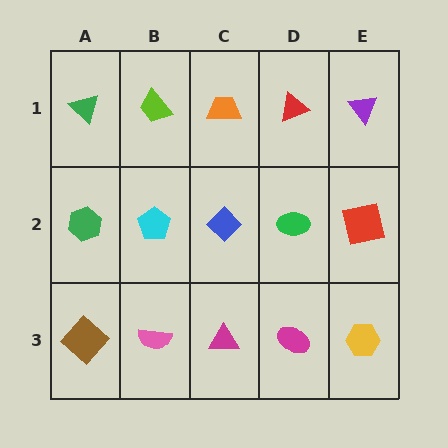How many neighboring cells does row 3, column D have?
3.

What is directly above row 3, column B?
A cyan pentagon.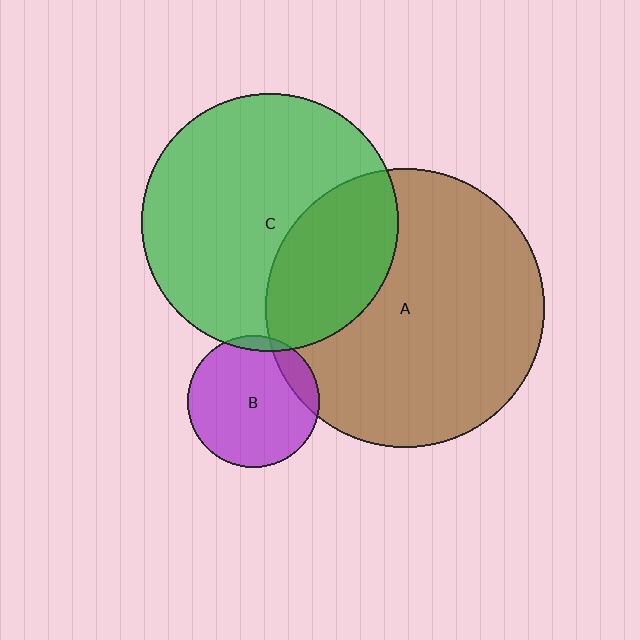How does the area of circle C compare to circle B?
Approximately 3.8 times.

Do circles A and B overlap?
Yes.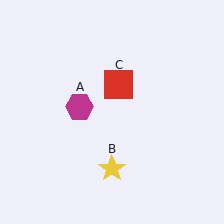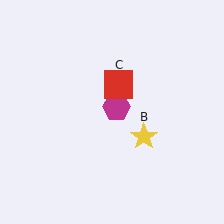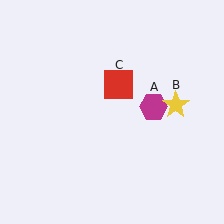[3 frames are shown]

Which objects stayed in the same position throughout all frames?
Red square (object C) remained stationary.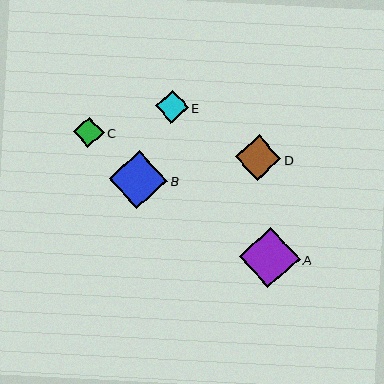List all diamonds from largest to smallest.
From largest to smallest: A, B, D, E, C.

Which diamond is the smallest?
Diamond C is the smallest with a size of approximately 31 pixels.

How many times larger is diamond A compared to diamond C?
Diamond A is approximately 2.0 times the size of diamond C.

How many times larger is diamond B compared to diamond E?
Diamond B is approximately 1.8 times the size of diamond E.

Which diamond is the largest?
Diamond A is the largest with a size of approximately 60 pixels.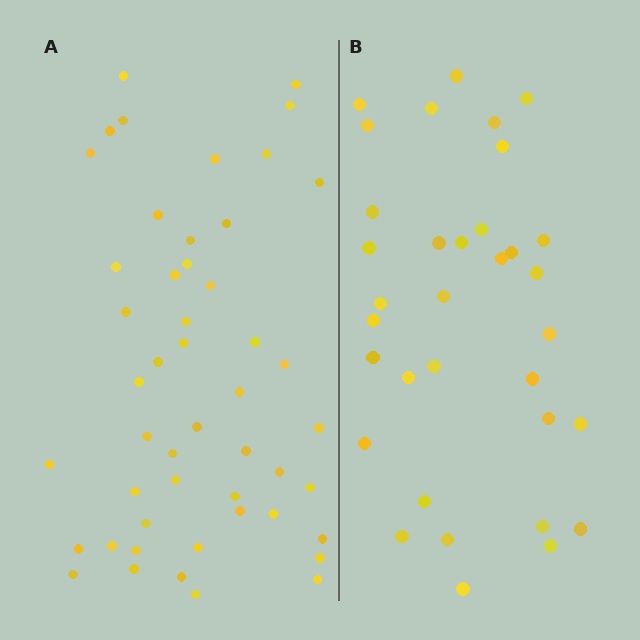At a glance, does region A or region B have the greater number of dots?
Region A (the left region) has more dots.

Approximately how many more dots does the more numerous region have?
Region A has approximately 15 more dots than region B.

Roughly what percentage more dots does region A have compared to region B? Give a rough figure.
About 45% more.